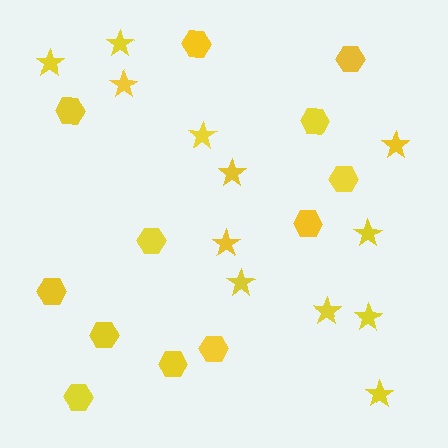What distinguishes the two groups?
There are 2 groups: one group of hexagons (12) and one group of stars (12).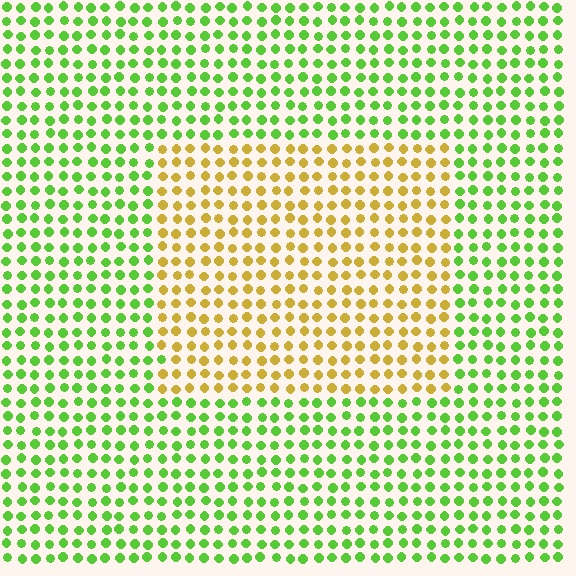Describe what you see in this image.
The image is filled with small lime elements in a uniform arrangement. A rectangle-shaped region is visible where the elements are tinted to a slightly different hue, forming a subtle color boundary.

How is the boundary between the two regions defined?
The boundary is defined purely by a slight shift in hue (about 58 degrees). Spacing, size, and orientation are identical on both sides.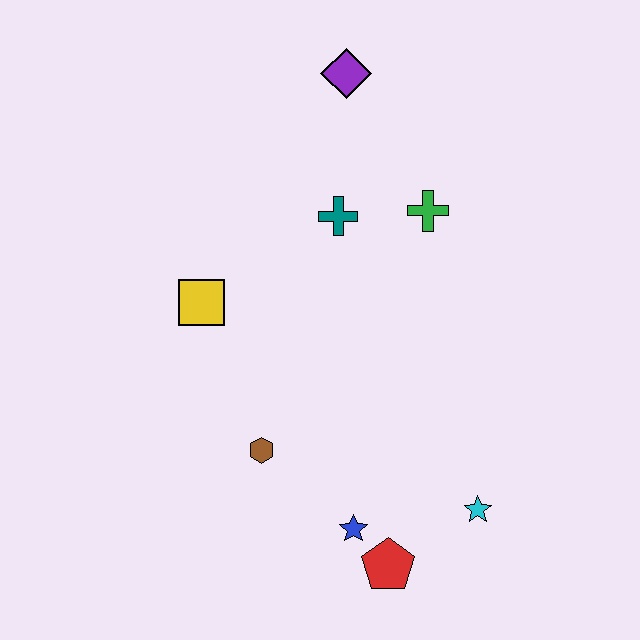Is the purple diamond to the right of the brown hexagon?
Yes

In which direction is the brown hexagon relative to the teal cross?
The brown hexagon is below the teal cross.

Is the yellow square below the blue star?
No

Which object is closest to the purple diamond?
The teal cross is closest to the purple diamond.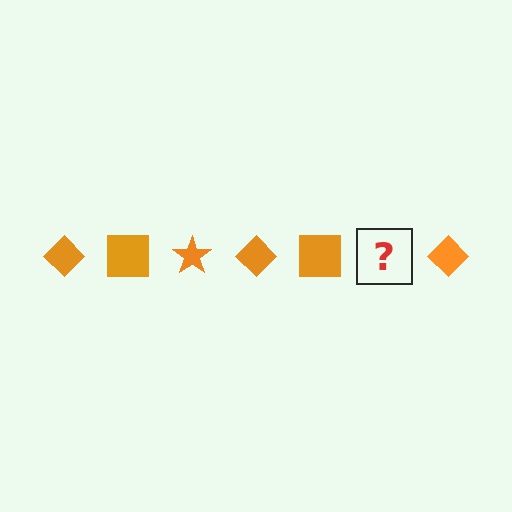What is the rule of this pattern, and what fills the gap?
The rule is that the pattern cycles through diamond, square, star shapes in orange. The gap should be filled with an orange star.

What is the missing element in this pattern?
The missing element is an orange star.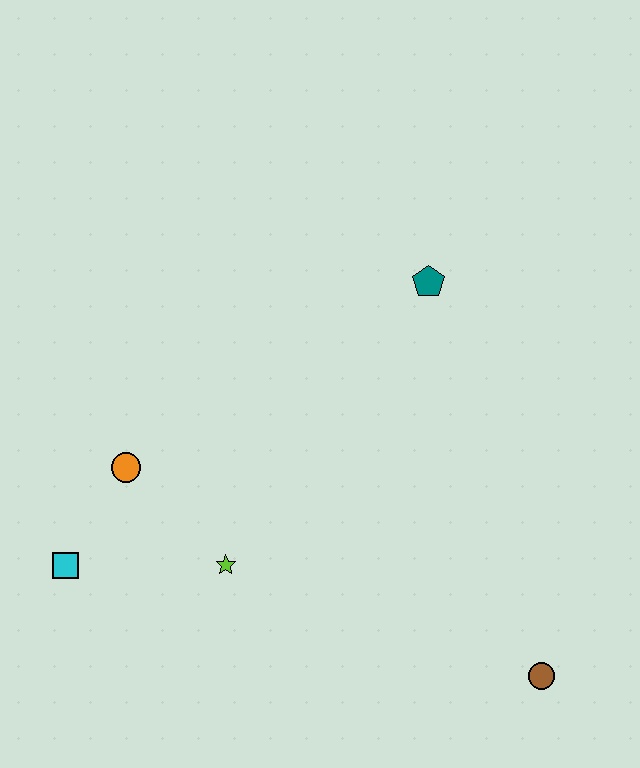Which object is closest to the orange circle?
The cyan square is closest to the orange circle.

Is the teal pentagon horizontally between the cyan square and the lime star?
No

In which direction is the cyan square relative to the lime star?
The cyan square is to the left of the lime star.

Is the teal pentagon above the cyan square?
Yes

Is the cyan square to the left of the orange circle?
Yes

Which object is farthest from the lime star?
The teal pentagon is farthest from the lime star.